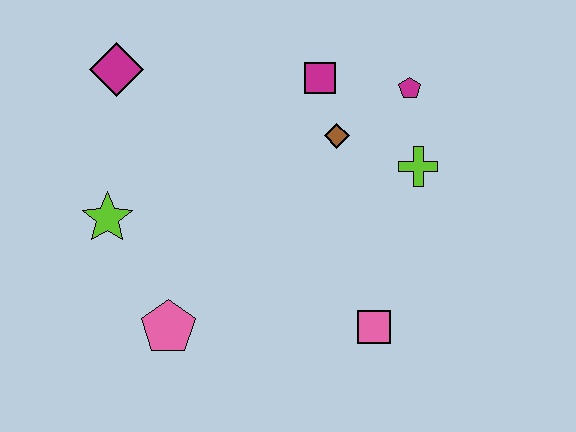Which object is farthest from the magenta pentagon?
The pink pentagon is farthest from the magenta pentagon.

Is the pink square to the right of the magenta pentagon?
No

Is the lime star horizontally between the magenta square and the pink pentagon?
No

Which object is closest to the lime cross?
The magenta pentagon is closest to the lime cross.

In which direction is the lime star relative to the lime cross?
The lime star is to the left of the lime cross.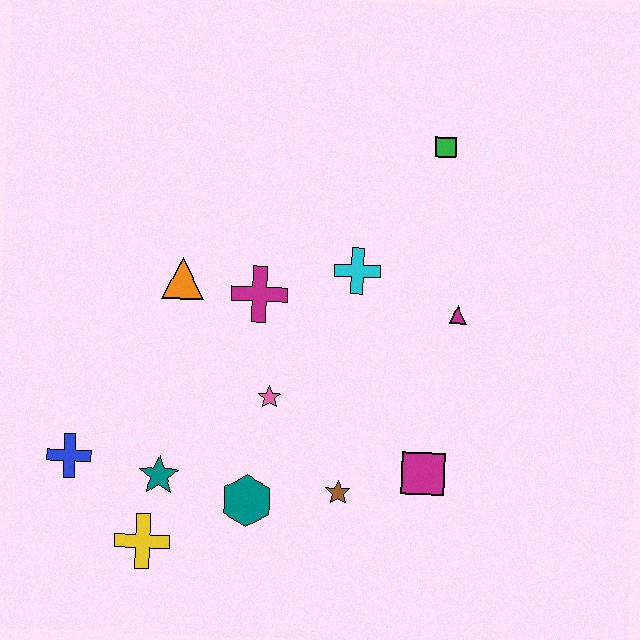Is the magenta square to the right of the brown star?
Yes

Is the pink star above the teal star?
Yes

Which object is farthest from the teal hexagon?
The green square is farthest from the teal hexagon.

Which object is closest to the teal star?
The yellow cross is closest to the teal star.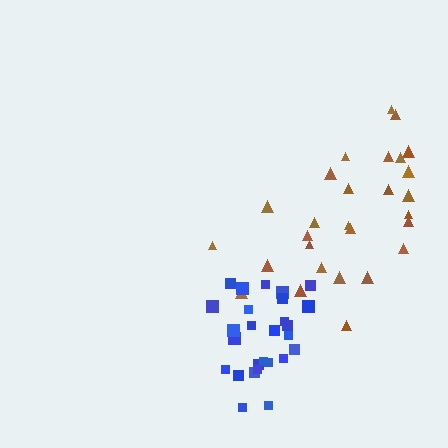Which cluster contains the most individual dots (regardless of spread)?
Brown (28).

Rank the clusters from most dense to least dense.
blue, brown.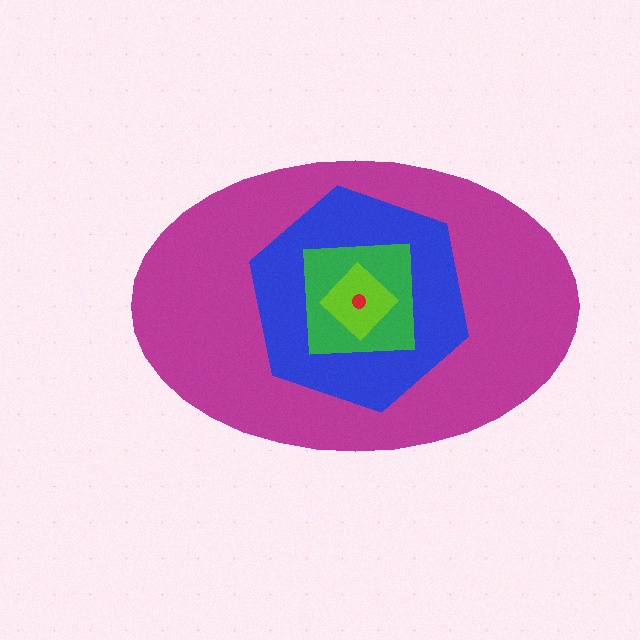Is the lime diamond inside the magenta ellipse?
Yes.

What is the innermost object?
The red circle.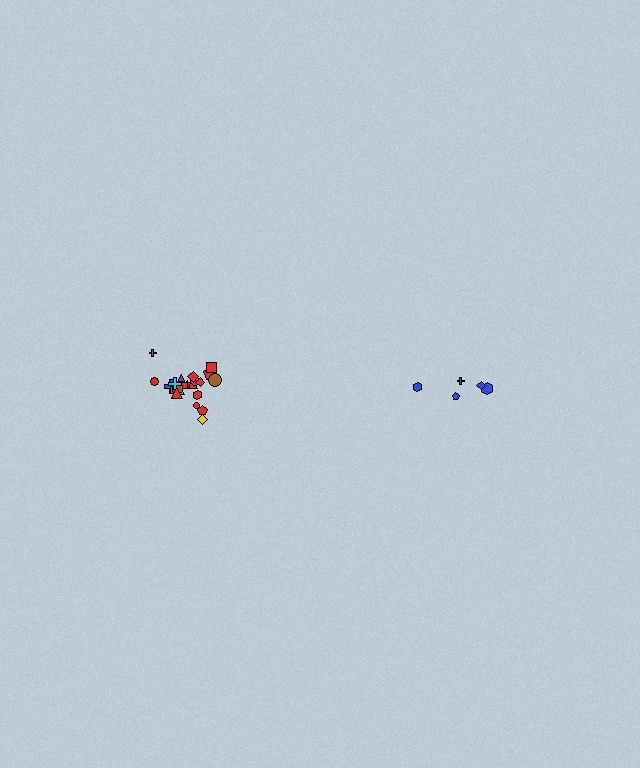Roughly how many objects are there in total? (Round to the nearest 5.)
Roughly 25 objects in total.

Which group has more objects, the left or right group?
The left group.